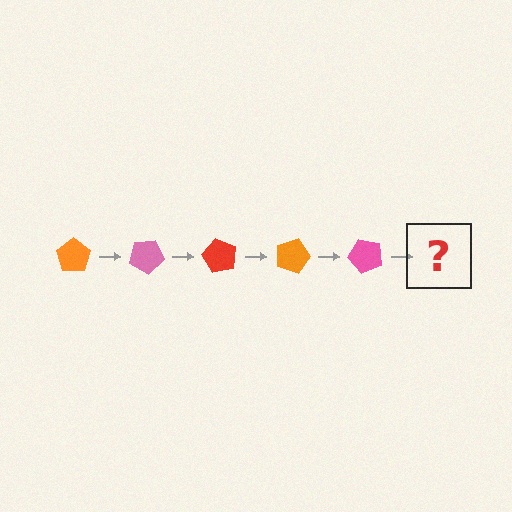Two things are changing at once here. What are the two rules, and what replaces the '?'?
The two rules are that it rotates 30 degrees each step and the color cycles through orange, pink, and red. The '?' should be a red pentagon, rotated 150 degrees from the start.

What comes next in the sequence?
The next element should be a red pentagon, rotated 150 degrees from the start.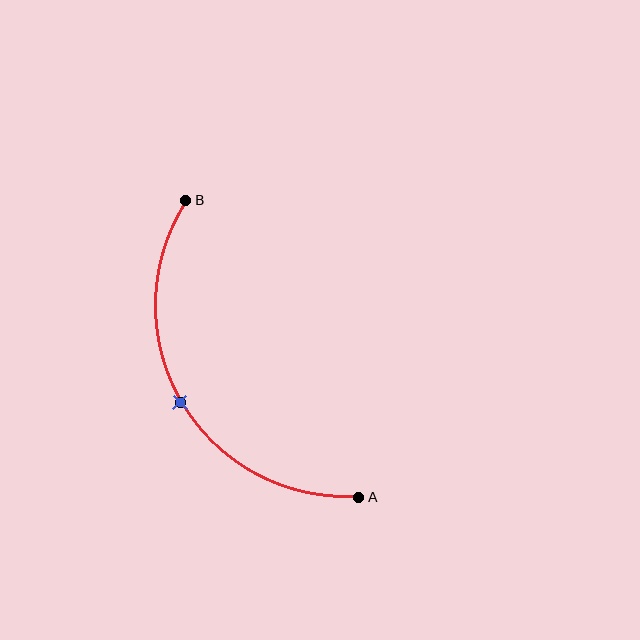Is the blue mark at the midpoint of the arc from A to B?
Yes. The blue mark lies on the arc at equal arc-length from both A and B — it is the arc midpoint.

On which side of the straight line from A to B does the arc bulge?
The arc bulges to the left of the straight line connecting A and B.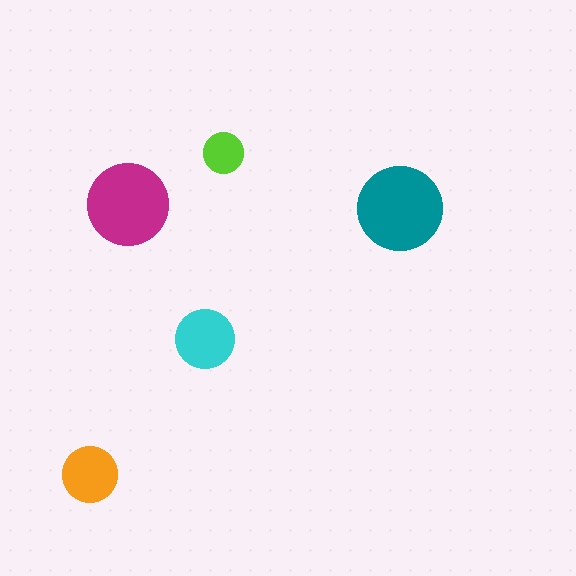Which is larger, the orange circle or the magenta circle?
The magenta one.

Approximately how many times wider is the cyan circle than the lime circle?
About 1.5 times wider.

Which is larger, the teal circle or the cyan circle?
The teal one.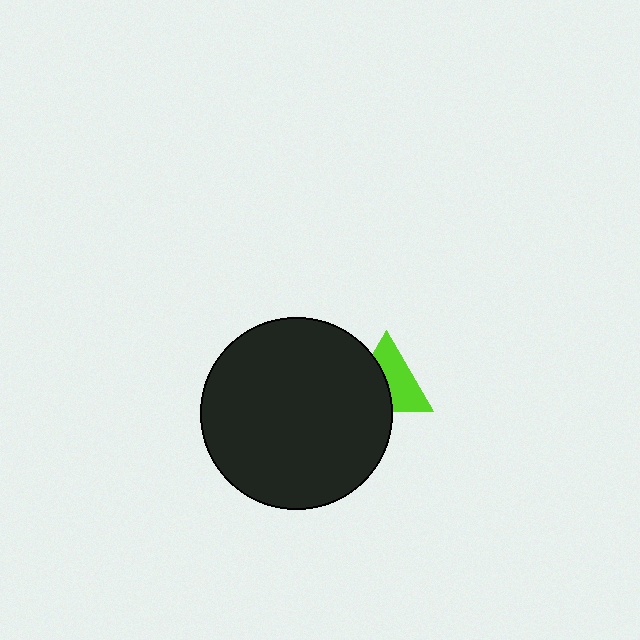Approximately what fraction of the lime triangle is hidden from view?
Roughly 45% of the lime triangle is hidden behind the black circle.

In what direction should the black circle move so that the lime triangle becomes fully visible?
The black circle should move left. That is the shortest direction to clear the overlap and leave the lime triangle fully visible.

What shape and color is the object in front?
The object in front is a black circle.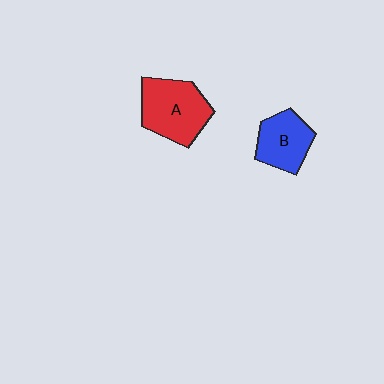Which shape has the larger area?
Shape A (red).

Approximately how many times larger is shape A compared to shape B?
Approximately 1.4 times.